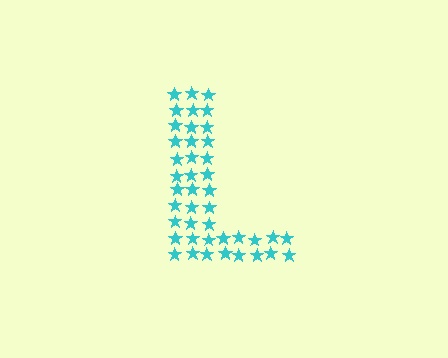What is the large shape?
The large shape is the letter L.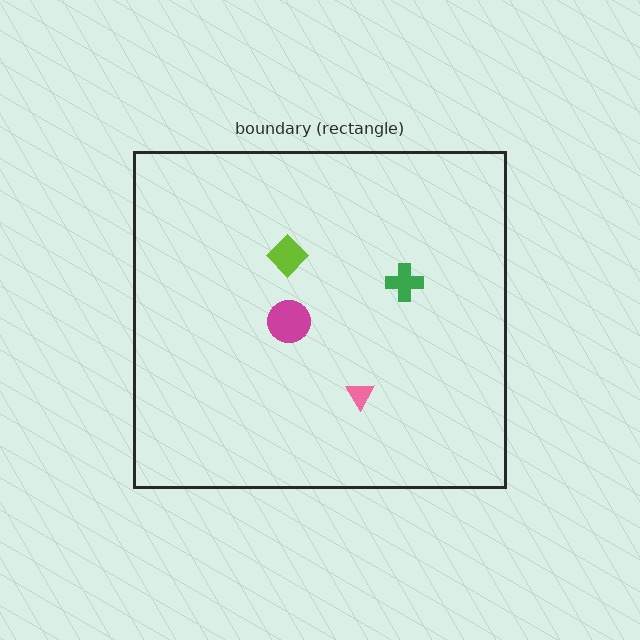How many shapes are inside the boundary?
4 inside, 0 outside.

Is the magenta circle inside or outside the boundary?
Inside.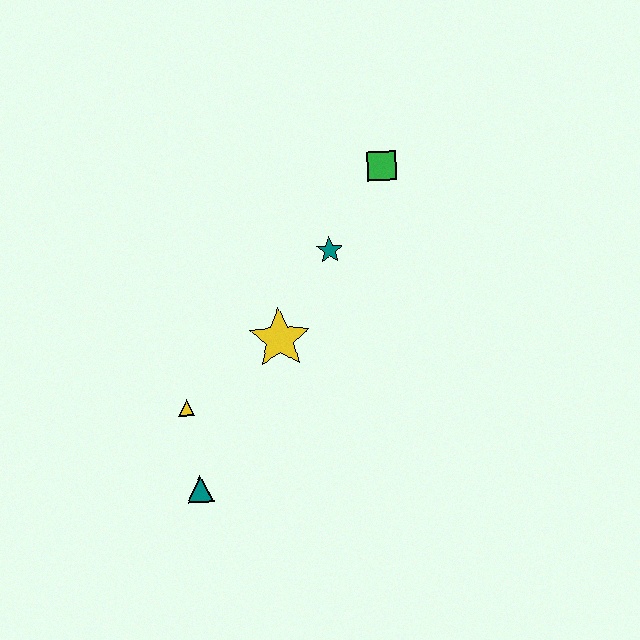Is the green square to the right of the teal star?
Yes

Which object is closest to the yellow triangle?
The teal triangle is closest to the yellow triangle.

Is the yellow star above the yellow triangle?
Yes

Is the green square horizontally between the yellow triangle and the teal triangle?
No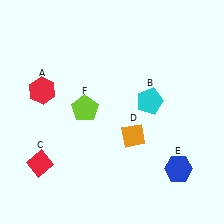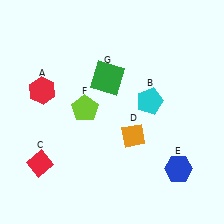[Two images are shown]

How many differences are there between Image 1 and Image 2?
There is 1 difference between the two images.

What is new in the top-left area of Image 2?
A green square (G) was added in the top-left area of Image 2.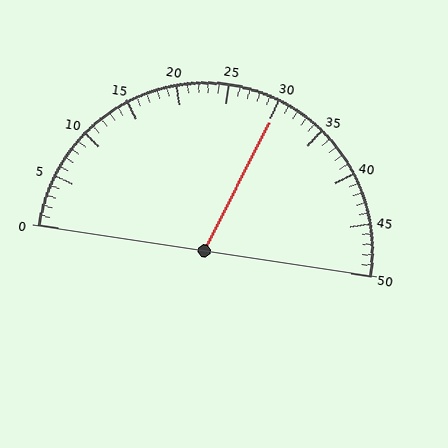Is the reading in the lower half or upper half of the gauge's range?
The reading is in the upper half of the range (0 to 50).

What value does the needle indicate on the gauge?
The needle indicates approximately 30.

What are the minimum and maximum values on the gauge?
The gauge ranges from 0 to 50.